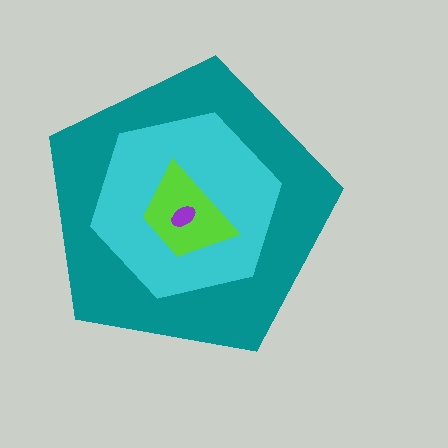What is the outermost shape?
The teal pentagon.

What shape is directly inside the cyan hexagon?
The lime trapezoid.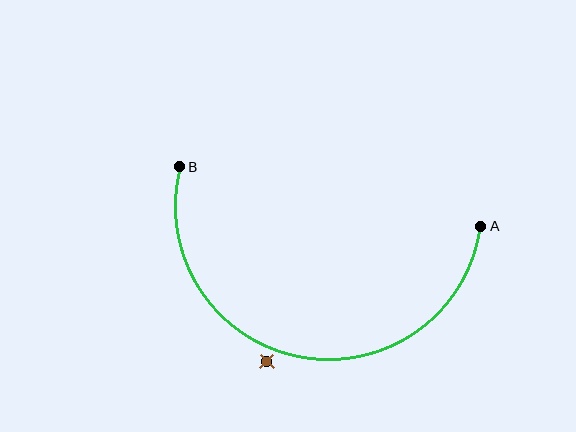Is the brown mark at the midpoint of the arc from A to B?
No — the brown mark does not lie on the arc at all. It sits slightly outside the curve.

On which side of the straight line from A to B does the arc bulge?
The arc bulges below the straight line connecting A and B.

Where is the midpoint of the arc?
The arc midpoint is the point on the curve farthest from the straight line joining A and B. It sits below that line.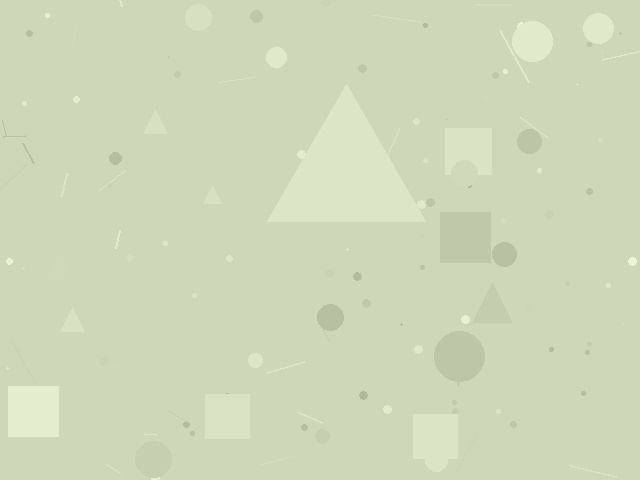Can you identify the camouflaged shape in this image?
The camouflaged shape is a triangle.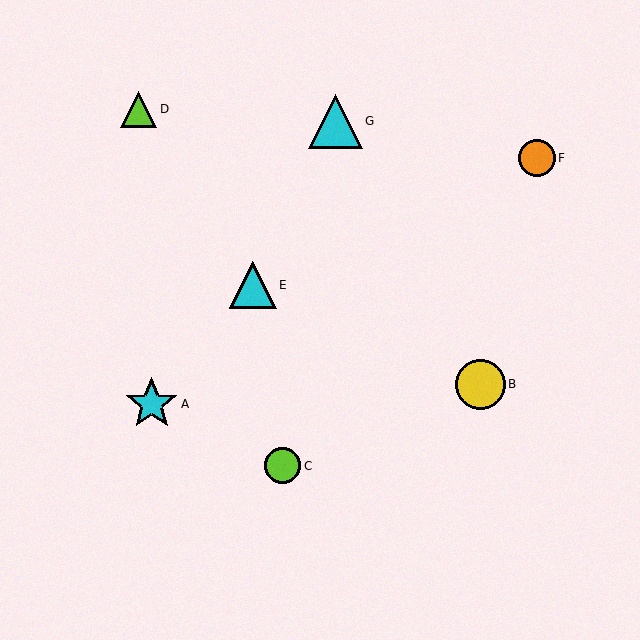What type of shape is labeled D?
Shape D is a lime triangle.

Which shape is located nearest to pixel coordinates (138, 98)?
The lime triangle (labeled D) at (138, 109) is nearest to that location.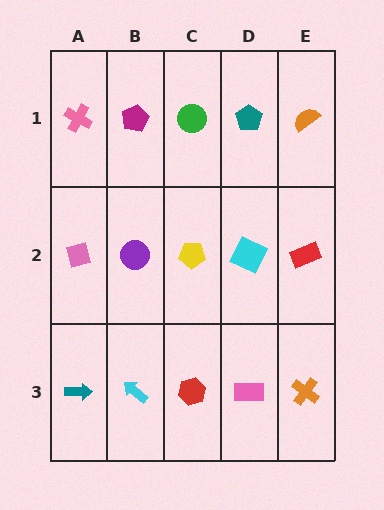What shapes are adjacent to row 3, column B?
A purple circle (row 2, column B), a teal arrow (row 3, column A), a red hexagon (row 3, column C).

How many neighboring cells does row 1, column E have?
2.